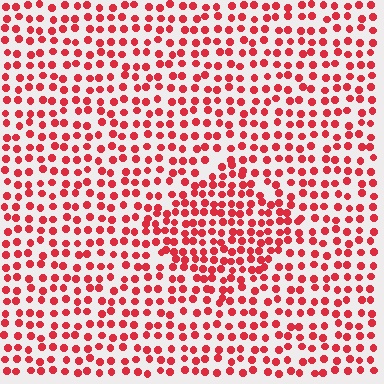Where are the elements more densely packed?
The elements are more densely packed inside the diamond boundary.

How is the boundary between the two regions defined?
The boundary is defined by a change in element density (approximately 1.6x ratio). All elements are the same color, size, and shape.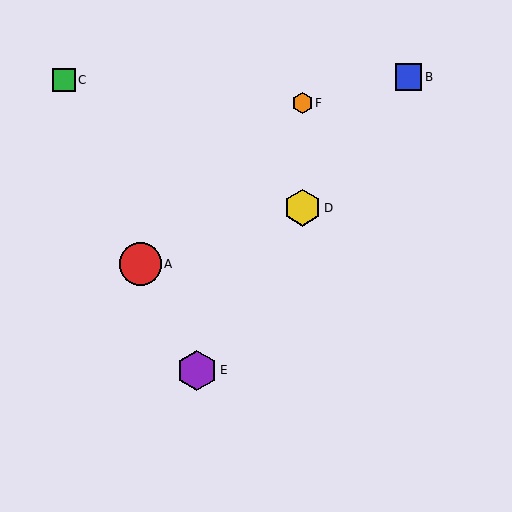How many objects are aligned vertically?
2 objects (D, F) are aligned vertically.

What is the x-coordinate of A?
Object A is at x≈140.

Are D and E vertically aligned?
No, D is at x≈302 and E is at x≈197.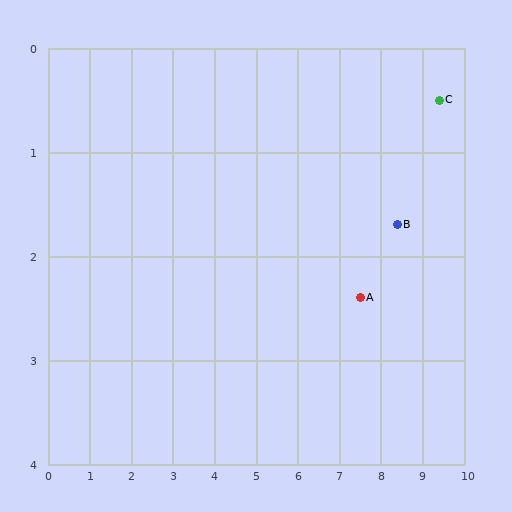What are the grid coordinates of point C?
Point C is at approximately (9.4, 0.5).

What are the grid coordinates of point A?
Point A is at approximately (7.5, 2.4).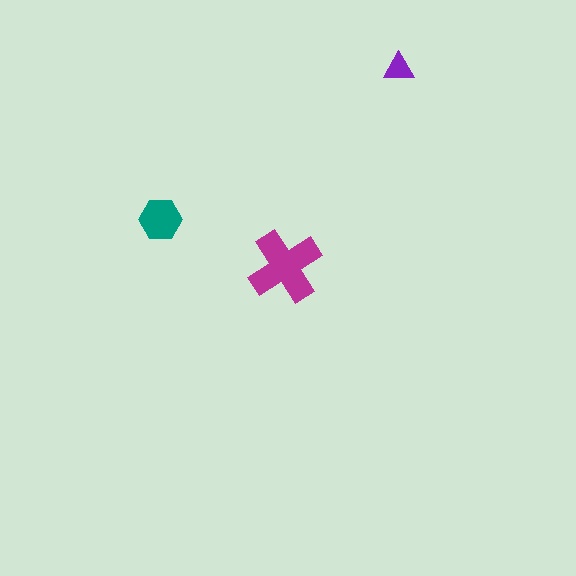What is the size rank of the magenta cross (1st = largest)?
1st.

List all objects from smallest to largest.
The purple triangle, the teal hexagon, the magenta cross.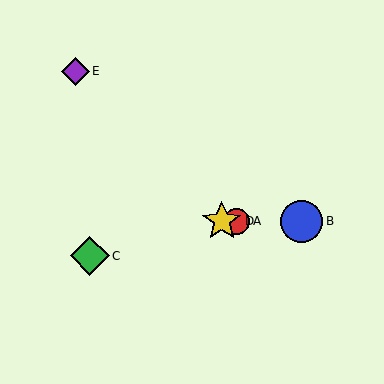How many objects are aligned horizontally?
3 objects (A, B, D) are aligned horizontally.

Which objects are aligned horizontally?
Objects A, B, D are aligned horizontally.